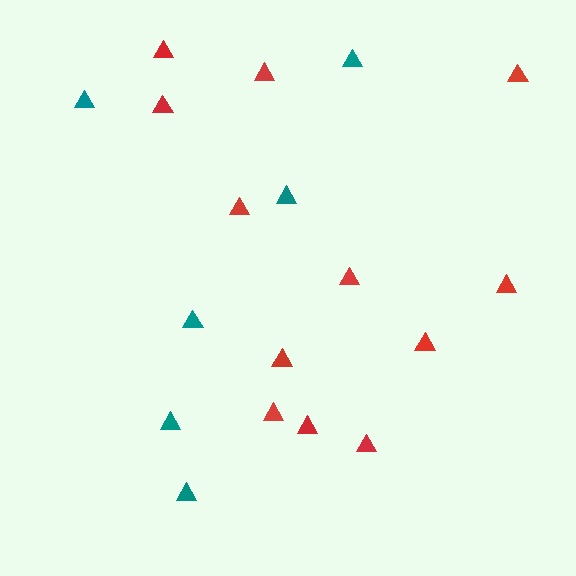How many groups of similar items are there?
There are 2 groups: one group of teal triangles (6) and one group of red triangles (12).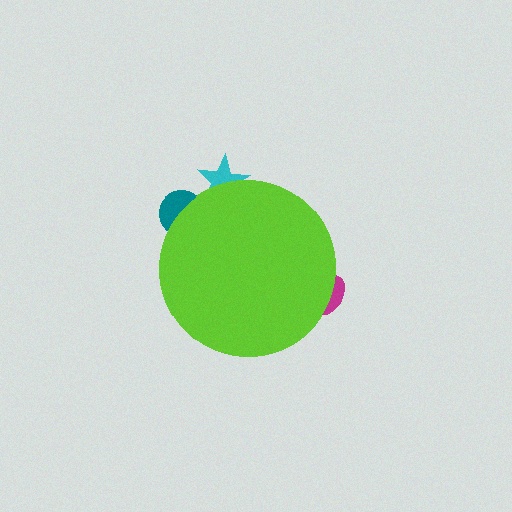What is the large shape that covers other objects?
A lime circle.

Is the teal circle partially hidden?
Yes, the teal circle is partially hidden behind the lime circle.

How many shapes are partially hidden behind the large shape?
3 shapes are partially hidden.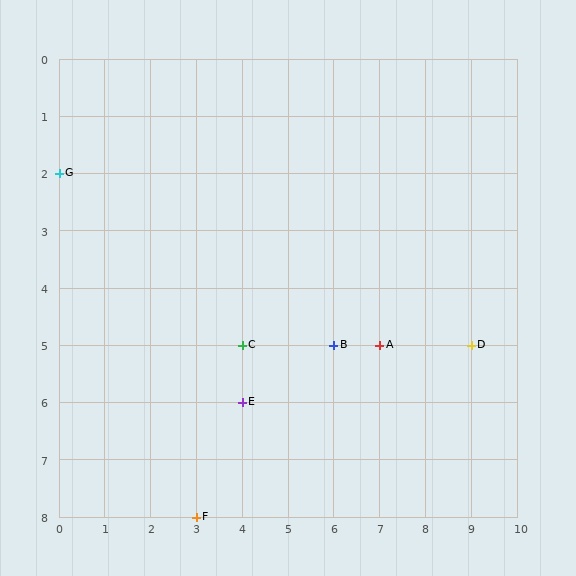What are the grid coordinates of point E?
Point E is at grid coordinates (4, 6).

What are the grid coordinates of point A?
Point A is at grid coordinates (7, 5).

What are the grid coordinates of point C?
Point C is at grid coordinates (4, 5).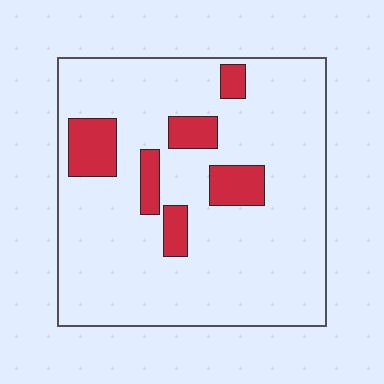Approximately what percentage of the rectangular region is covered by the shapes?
Approximately 15%.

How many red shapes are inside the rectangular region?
6.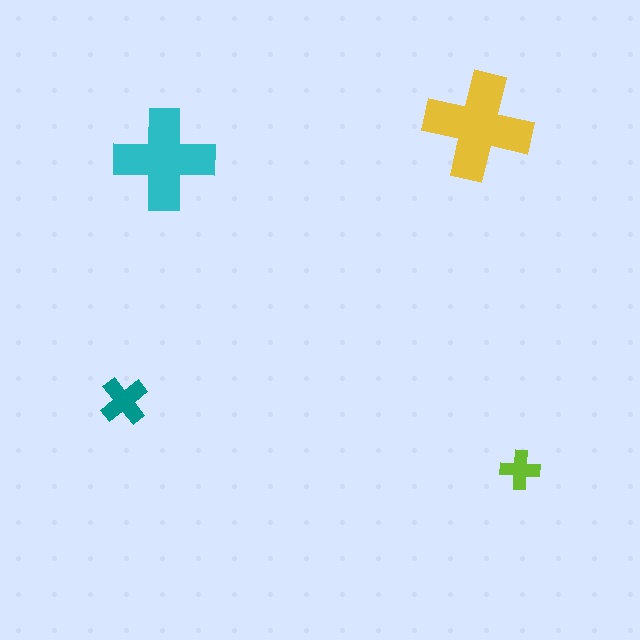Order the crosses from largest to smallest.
the yellow one, the cyan one, the teal one, the lime one.